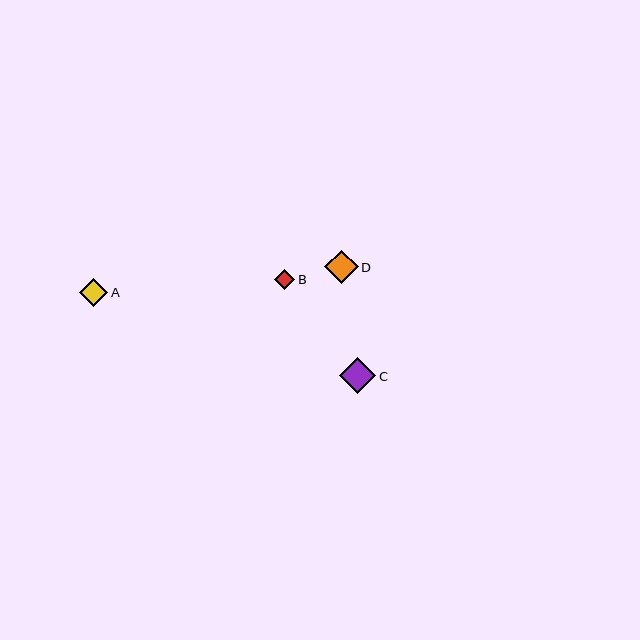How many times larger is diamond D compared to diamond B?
Diamond D is approximately 1.6 times the size of diamond B.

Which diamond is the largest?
Diamond C is the largest with a size of approximately 36 pixels.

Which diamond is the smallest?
Diamond B is the smallest with a size of approximately 21 pixels.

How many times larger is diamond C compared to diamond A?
Diamond C is approximately 1.3 times the size of diamond A.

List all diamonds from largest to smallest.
From largest to smallest: C, D, A, B.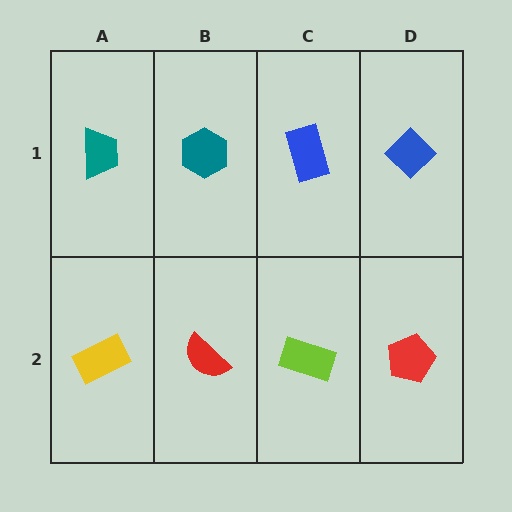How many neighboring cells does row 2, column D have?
2.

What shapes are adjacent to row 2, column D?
A blue diamond (row 1, column D), a lime rectangle (row 2, column C).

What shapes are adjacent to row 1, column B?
A red semicircle (row 2, column B), a teal trapezoid (row 1, column A), a blue rectangle (row 1, column C).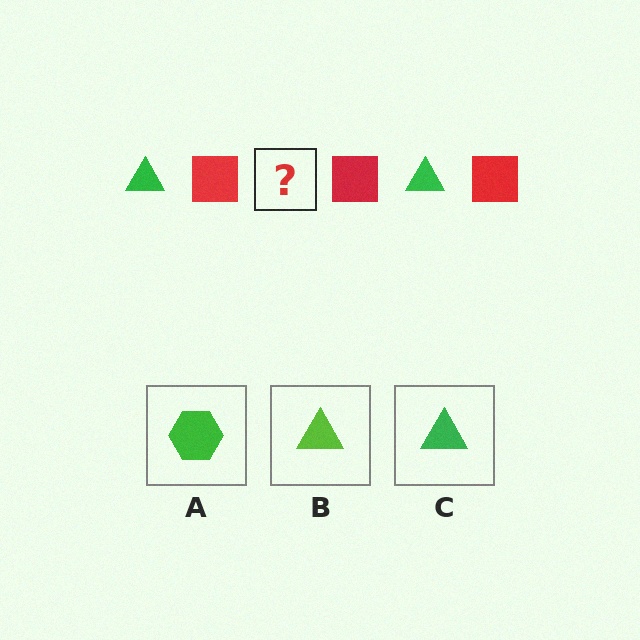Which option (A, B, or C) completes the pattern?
C.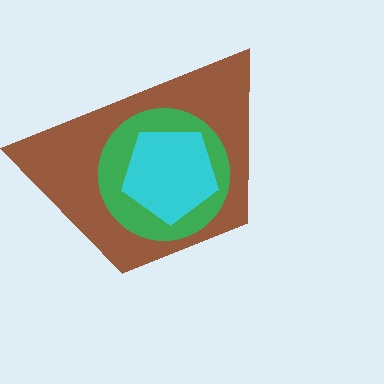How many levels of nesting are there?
3.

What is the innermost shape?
The cyan pentagon.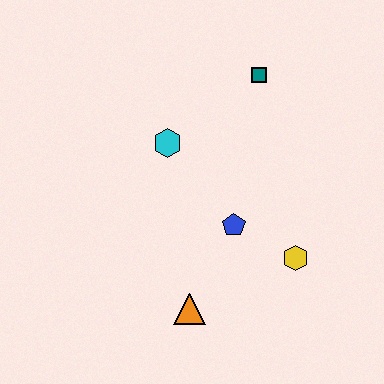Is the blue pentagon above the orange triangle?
Yes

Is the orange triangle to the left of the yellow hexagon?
Yes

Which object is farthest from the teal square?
The orange triangle is farthest from the teal square.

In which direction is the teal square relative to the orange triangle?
The teal square is above the orange triangle.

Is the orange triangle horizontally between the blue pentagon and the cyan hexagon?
Yes